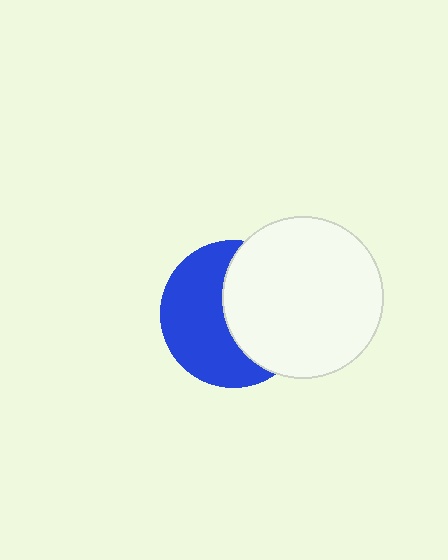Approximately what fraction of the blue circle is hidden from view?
Roughly 48% of the blue circle is hidden behind the white circle.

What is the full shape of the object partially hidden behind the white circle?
The partially hidden object is a blue circle.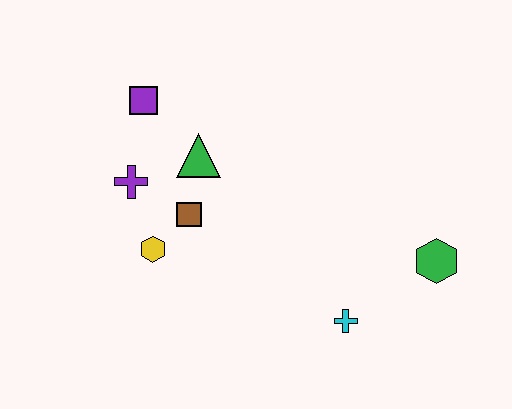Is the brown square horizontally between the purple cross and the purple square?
No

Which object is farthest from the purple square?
The green hexagon is farthest from the purple square.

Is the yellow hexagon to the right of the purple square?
Yes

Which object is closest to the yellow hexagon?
The brown square is closest to the yellow hexagon.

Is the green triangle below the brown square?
No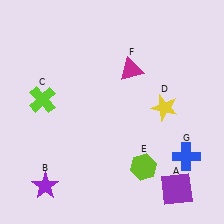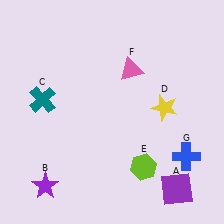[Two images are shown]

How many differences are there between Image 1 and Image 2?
There are 2 differences between the two images.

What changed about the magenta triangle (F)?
In Image 1, F is magenta. In Image 2, it changed to pink.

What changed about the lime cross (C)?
In Image 1, C is lime. In Image 2, it changed to teal.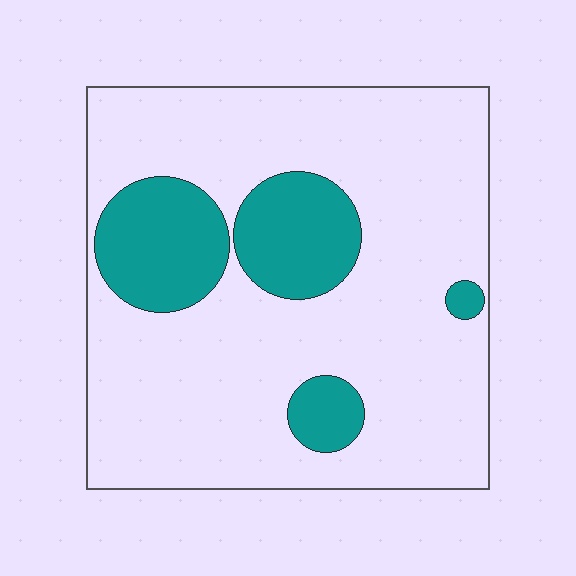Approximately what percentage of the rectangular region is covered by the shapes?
Approximately 20%.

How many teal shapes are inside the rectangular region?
4.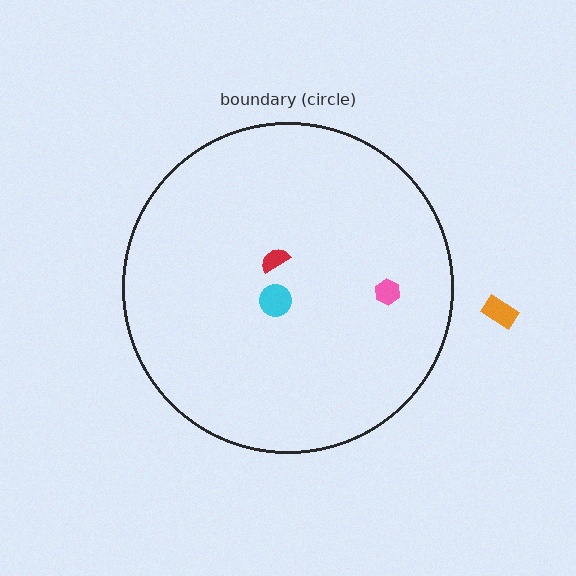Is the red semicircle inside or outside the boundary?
Inside.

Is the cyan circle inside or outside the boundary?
Inside.